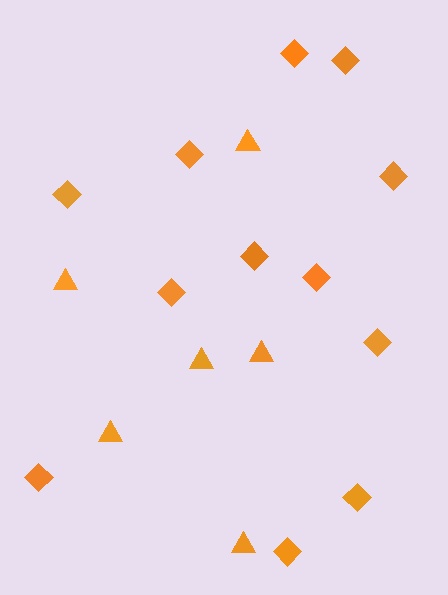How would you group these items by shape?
There are 2 groups: one group of triangles (6) and one group of diamonds (12).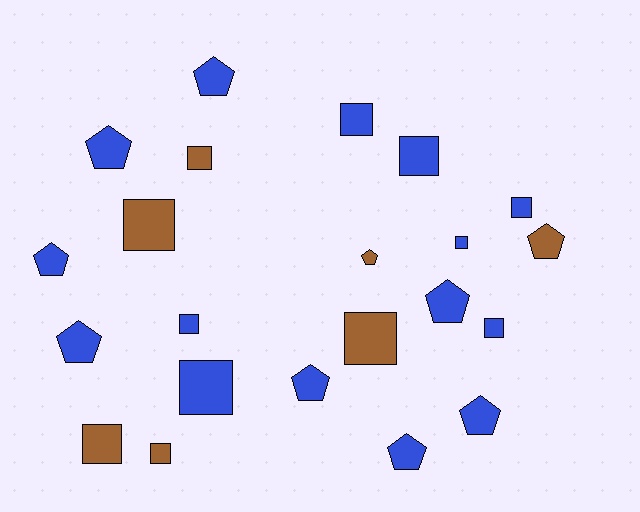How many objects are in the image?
There are 22 objects.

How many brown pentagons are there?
There are 2 brown pentagons.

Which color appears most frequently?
Blue, with 15 objects.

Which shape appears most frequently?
Square, with 12 objects.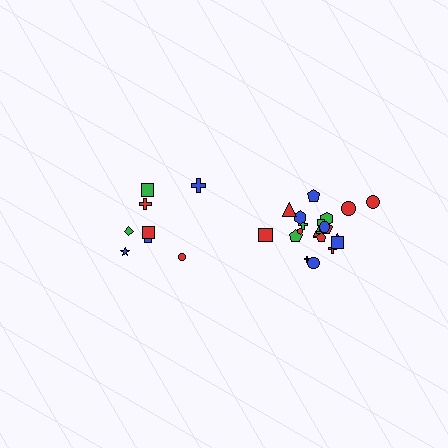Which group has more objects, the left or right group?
The right group.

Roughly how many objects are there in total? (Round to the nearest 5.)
Roughly 30 objects in total.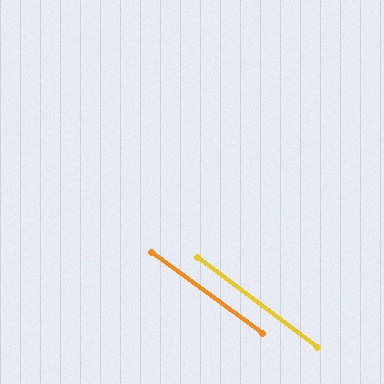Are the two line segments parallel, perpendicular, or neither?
Parallel — their directions differ by only 0.7°.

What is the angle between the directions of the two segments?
Approximately 1 degree.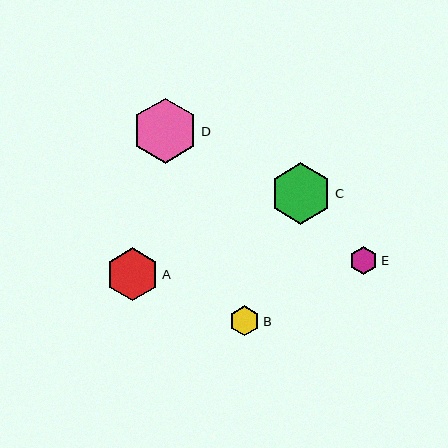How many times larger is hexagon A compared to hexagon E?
Hexagon A is approximately 1.9 times the size of hexagon E.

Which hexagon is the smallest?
Hexagon E is the smallest with a size of approximately 28 pixels.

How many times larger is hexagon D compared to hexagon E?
Hexagon D is approximately 2.3 times the size of hexagon E.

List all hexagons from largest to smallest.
From largest to smallest: D, C, A, B, E.